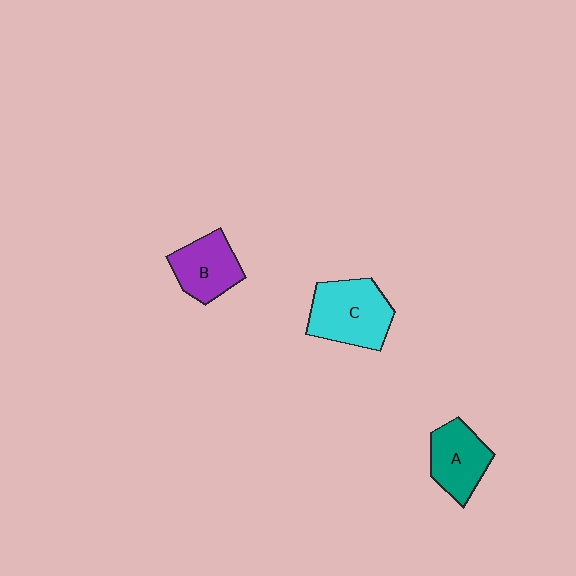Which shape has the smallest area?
Shape B (purple).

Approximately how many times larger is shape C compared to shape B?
Approximately 1.3 times.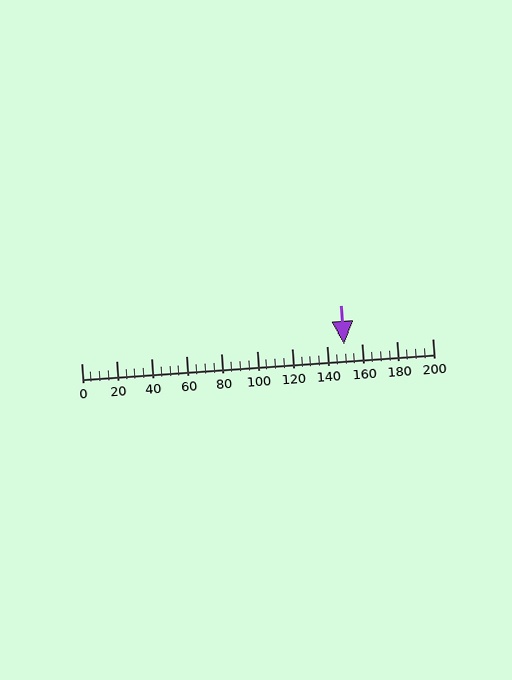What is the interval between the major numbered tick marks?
The major tick marks are spaced 20 units apart.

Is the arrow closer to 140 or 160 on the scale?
The arrow is closer to 140.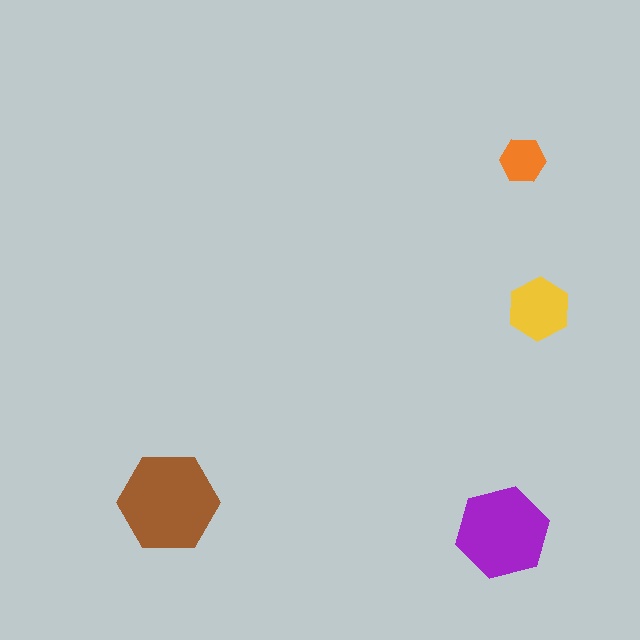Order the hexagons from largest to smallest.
the brown one, the purple one, the yellow one, the orange one.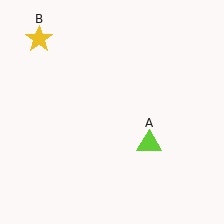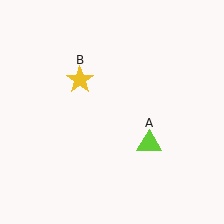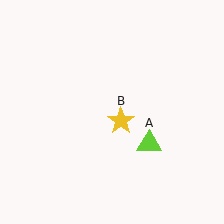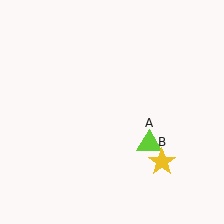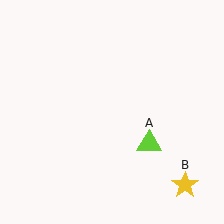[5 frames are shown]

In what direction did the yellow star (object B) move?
The yellow star (object B) moved down and to the right.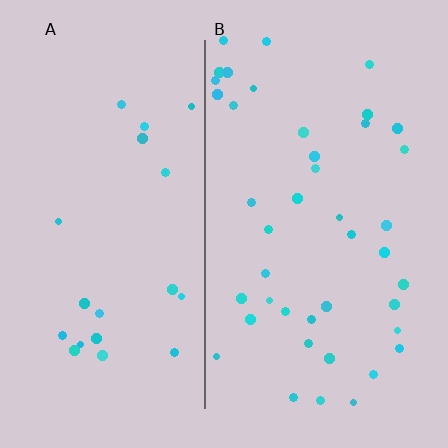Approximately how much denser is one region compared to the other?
Approximately 2.1× — region B over region A.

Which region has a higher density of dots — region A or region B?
B (the right).